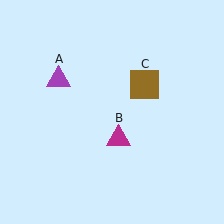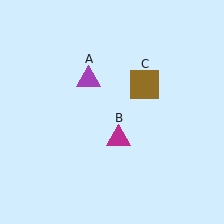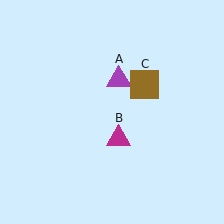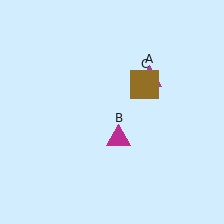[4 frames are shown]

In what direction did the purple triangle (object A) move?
The purple triangle (object A) moved right.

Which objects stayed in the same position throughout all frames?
Magenta triangle (object B) and brown square (object C) remained stationary.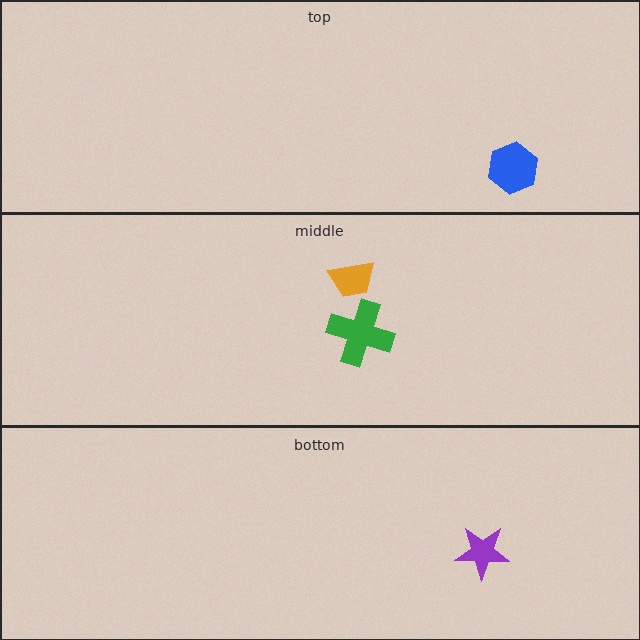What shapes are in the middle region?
The orange trapezoid, the green cross.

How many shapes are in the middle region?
2.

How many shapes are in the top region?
1.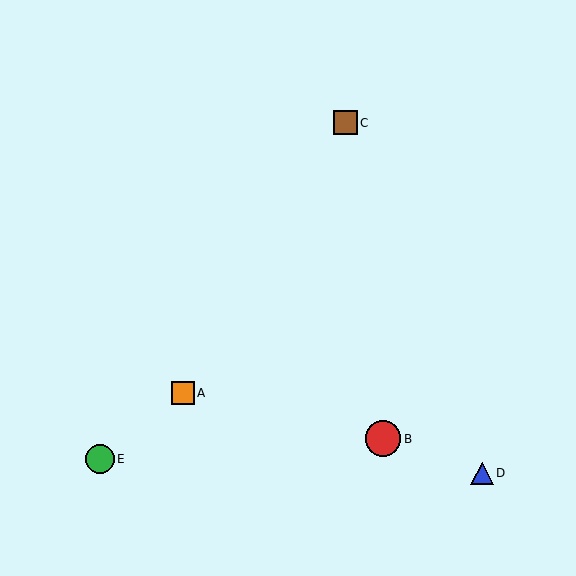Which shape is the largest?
The red circle (labeled B) is the largest.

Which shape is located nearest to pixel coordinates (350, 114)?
The brown square (labeled C) at (345, 123) is nearest to that location.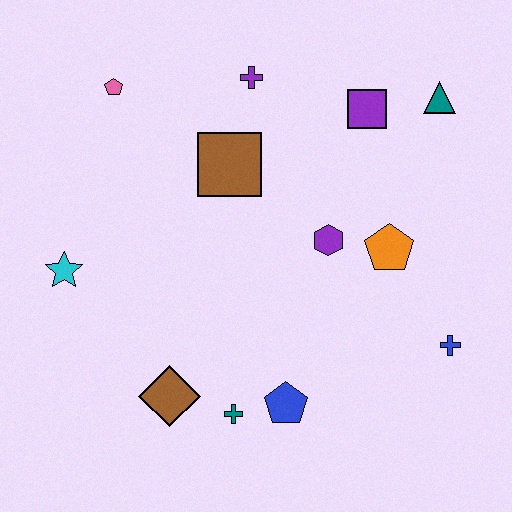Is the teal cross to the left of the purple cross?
Yes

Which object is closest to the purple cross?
The brown square is closest to the purple cross.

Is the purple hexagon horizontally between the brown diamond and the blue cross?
Yes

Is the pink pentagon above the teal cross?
Yes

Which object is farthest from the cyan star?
The teal triangle is farthest from the cyan star.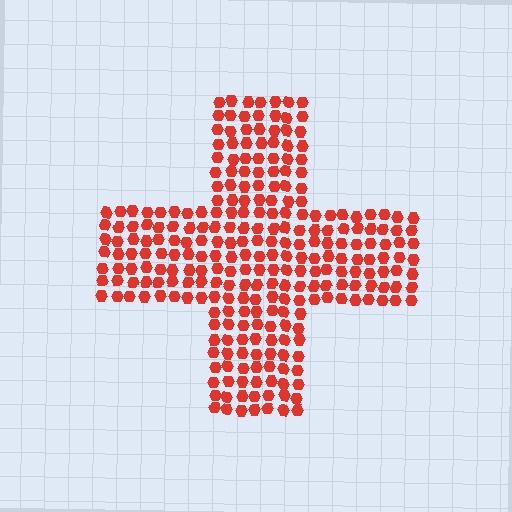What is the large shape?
The large shape is a cross.